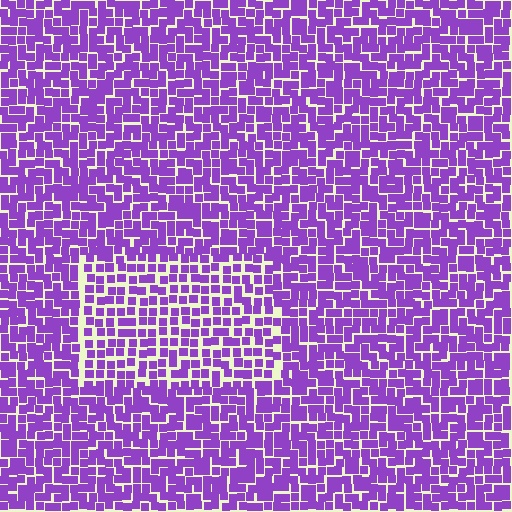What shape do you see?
I see a rectangle.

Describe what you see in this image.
The image contains small purple elements arranged at two different densities. A rectangle-shaped region is visible where the elements are less densely packed than the surrounding area.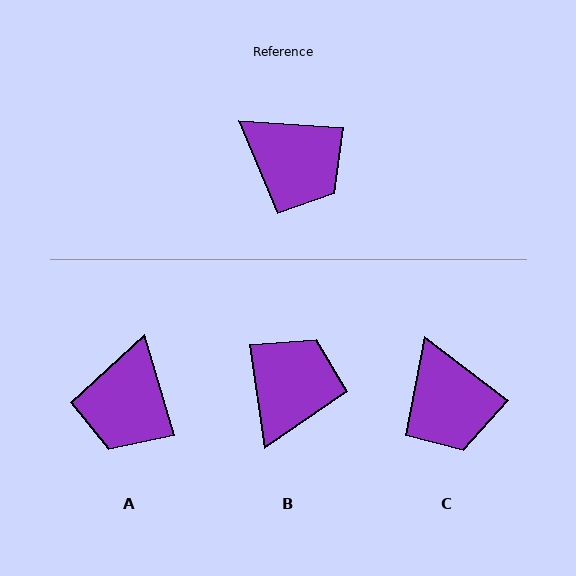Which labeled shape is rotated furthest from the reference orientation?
B, about 102 degrees away.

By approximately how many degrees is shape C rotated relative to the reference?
Approximately 33 degrees clockwise.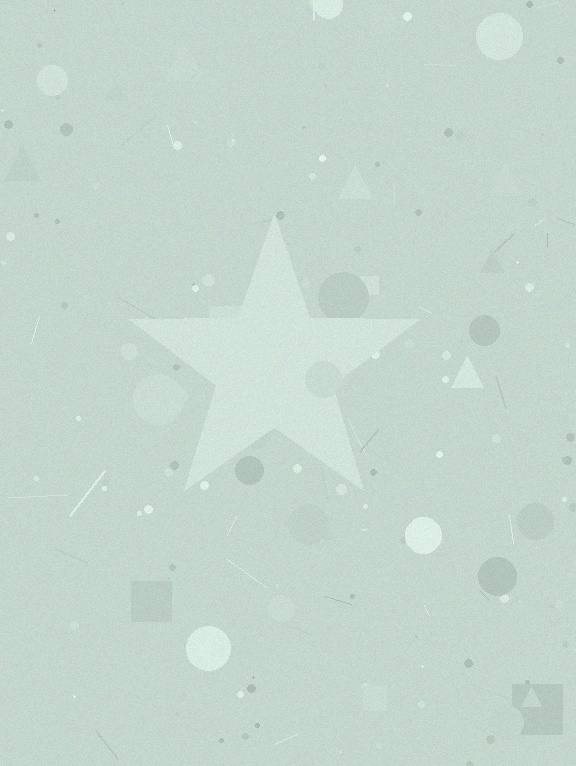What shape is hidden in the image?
A star is hidden in the image.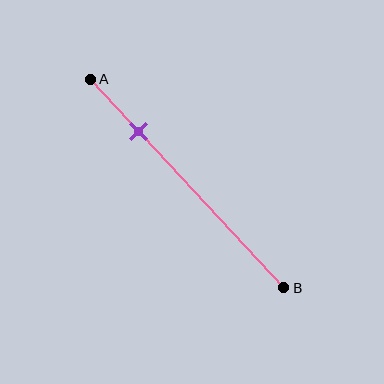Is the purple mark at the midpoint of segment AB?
No, the mark is at about 25% from A, not at the 50% midpoint.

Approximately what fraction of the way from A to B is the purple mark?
The purple mark is approximately 25% of the way from A to B.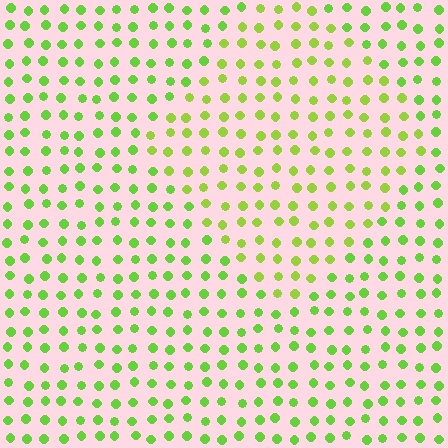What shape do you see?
I see a diamond.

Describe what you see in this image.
The image is filled with small lime elements in a uniform arrangement. A diamond-shaped region is visible where the elements are tinted to a slightly different hue, forming a subtle color boundary.